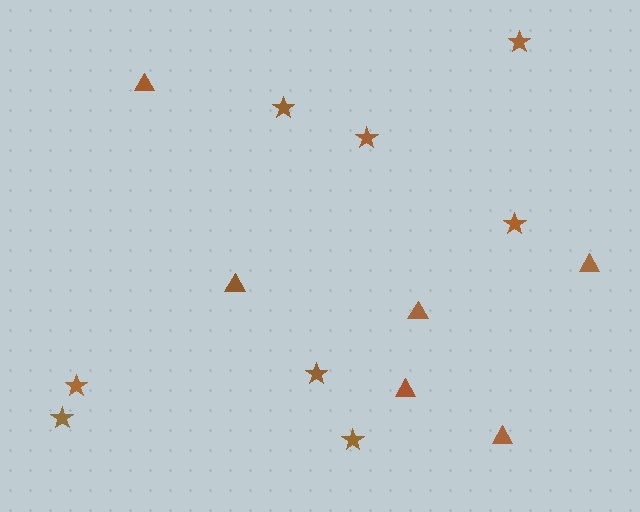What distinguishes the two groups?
There are 2 groups: one group of stars (8) and one group of triangles (6).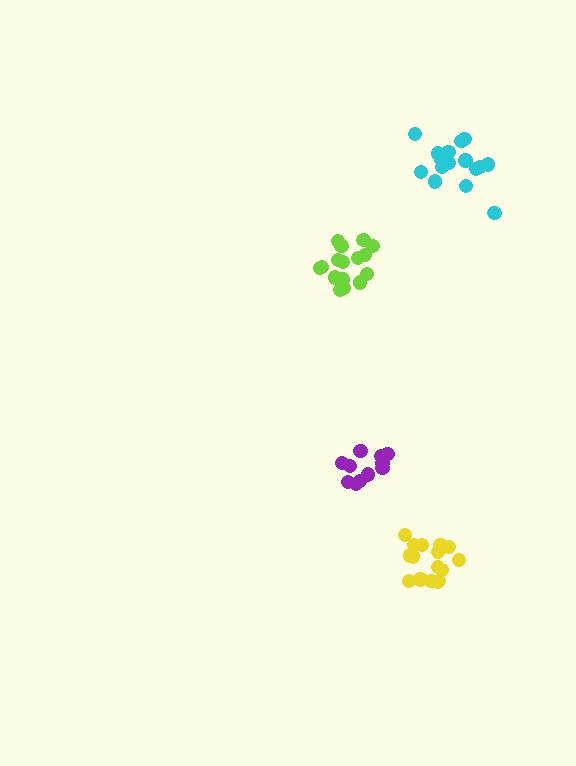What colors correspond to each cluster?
The clusters are colored: lime, purple, yellow, cyan.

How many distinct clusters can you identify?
There are 4 distinct clusters.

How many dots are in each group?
Group 1: 17 dots, Group 2: 12 dots, Group 3: 16 dots, Group 4: 16 dots (61 total).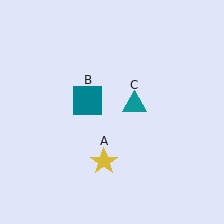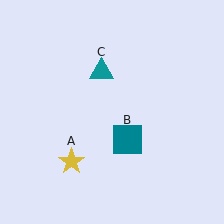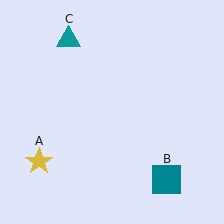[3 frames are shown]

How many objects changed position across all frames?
3 objects changed position: yellow star (object A), teal square (object B), teal triangle (object C).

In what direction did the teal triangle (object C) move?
The teal triangle (object C) moved up and to the left.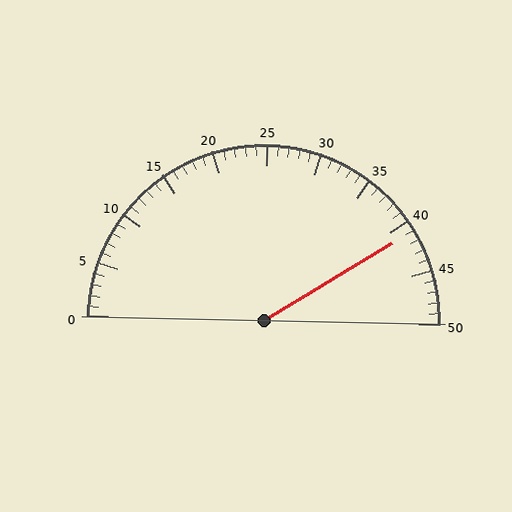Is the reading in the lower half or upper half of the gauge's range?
The reading is in the upper half of the range (0 to 50).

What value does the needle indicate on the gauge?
The needle indicates approximately 41.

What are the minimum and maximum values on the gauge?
The gauge ranges from 0 to 50.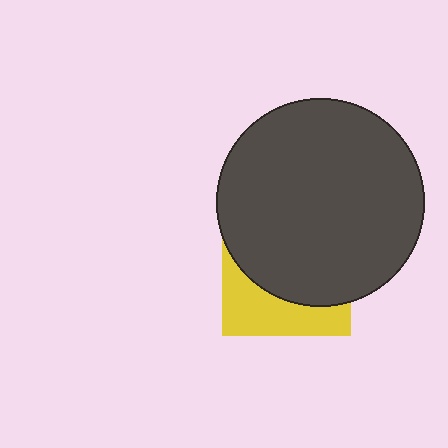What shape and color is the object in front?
The object in front is a dark gray circle.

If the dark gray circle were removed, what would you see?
You would see the complete yellow square.